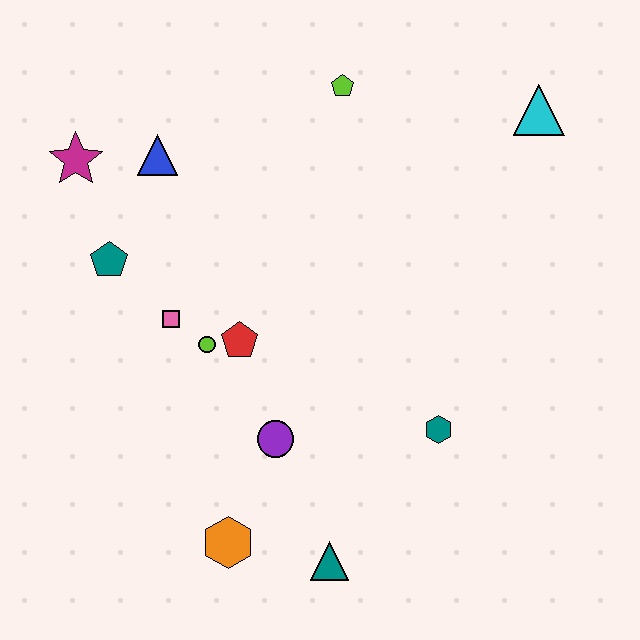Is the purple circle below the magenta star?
Yes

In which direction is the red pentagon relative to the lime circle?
The red pentagon is to the right of the lime circle.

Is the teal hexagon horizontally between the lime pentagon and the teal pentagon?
No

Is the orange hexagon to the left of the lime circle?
No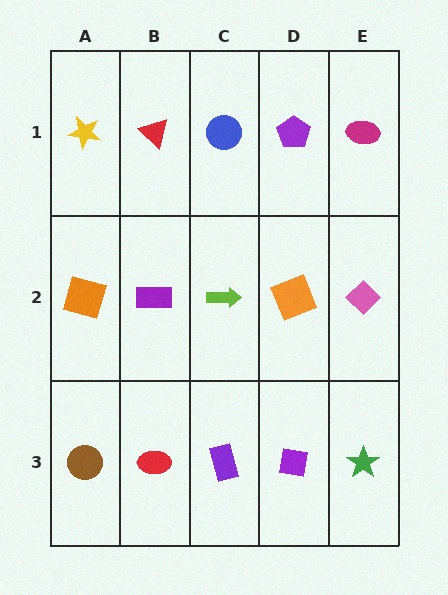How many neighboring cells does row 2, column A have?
3.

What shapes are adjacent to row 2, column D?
A purple pentagon (row 1, column D), a purple square (row 3, column D), a lime arrow (row 2, column C), a pink diamond (row 2, column E).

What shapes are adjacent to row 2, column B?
A red triangle (row 1, column B), a red ellipse (row 3, column B), an orange square (row 2, column A), a lime arrow (row 2, column C).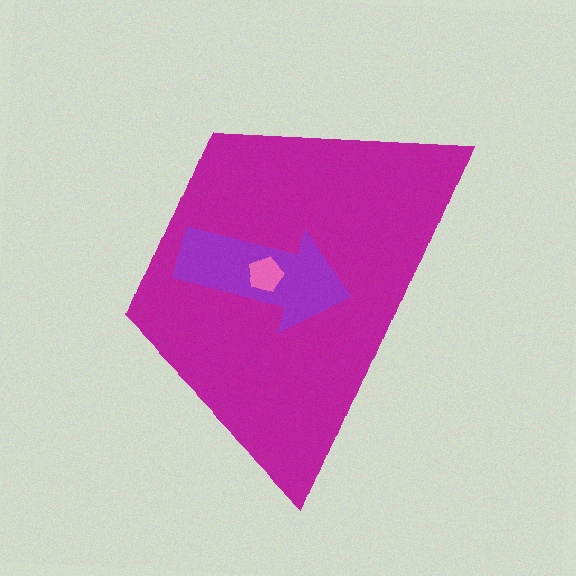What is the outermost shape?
The magenta trapezoid.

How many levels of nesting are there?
3.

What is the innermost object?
The pink pentagon.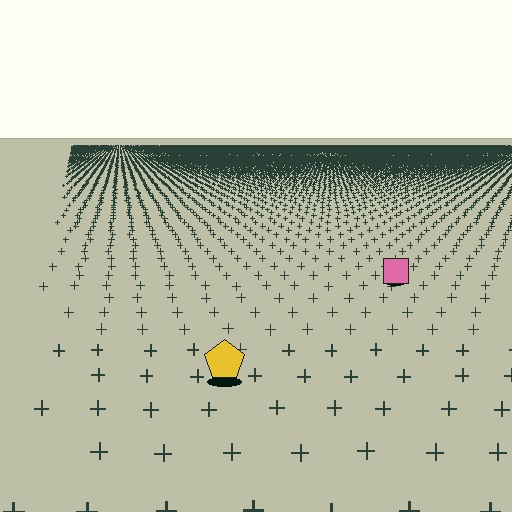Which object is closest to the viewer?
The yellow pentagon is closest. The texture marks near it are larger and more spread out.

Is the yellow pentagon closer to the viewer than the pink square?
Yes. The yellow pentagon is closer — you can tell from the texture gradient: the ground texture is coarser near it.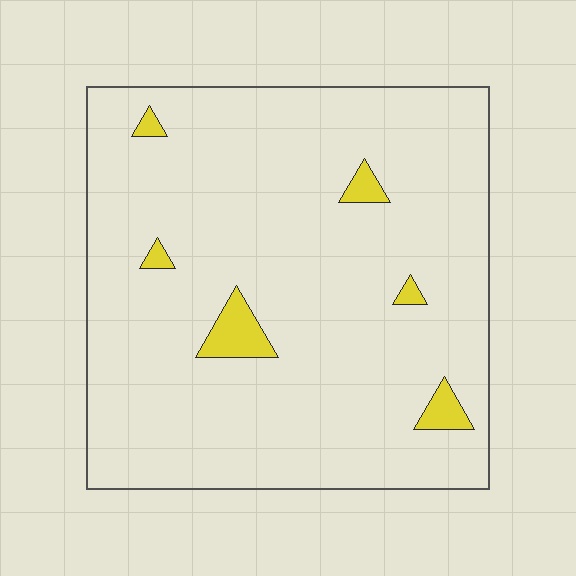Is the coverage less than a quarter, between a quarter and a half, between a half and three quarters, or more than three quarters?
Less than a quarter.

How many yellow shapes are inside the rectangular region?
6.